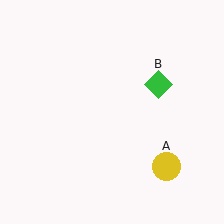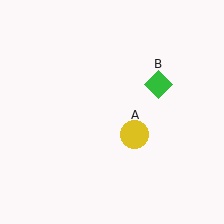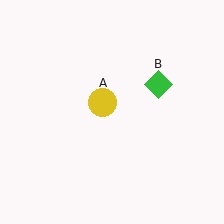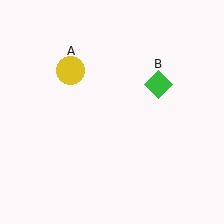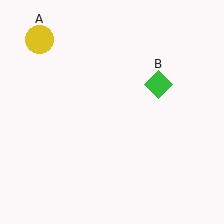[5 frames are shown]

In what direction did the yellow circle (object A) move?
The yellow circle (object A) moved up and to the left.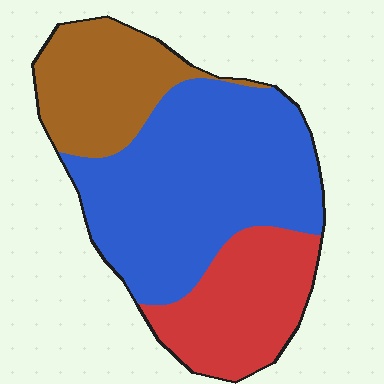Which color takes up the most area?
Blue, at roughly 55%.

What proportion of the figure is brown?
Brown takes up about one quarter (1/4) of the figure.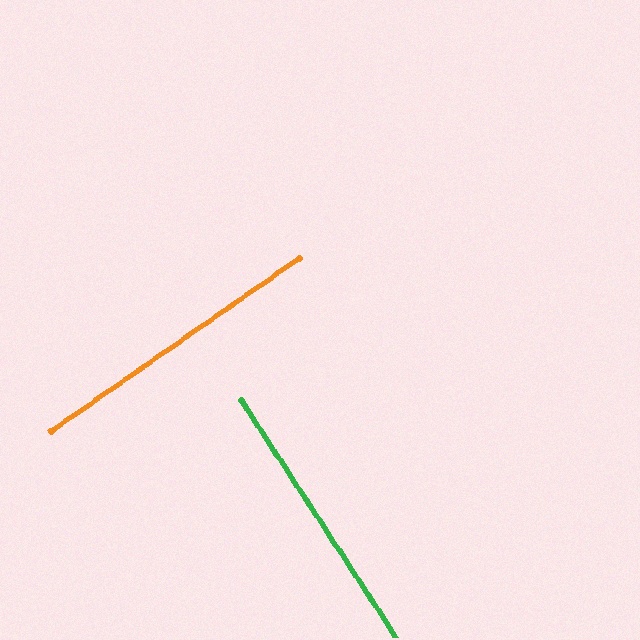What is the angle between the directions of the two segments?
Approximately 88 degrees.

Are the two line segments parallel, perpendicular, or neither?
Perpendicular — they meet at approximately 88°.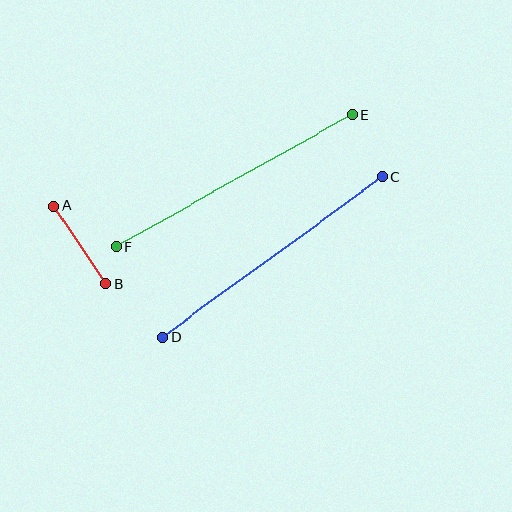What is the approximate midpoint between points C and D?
The midpoint is at approximately (273, 257) pixels.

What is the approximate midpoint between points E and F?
The midpoint is at approximately (234, 181) pixels.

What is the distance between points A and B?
The distance is approximately 94 pixels.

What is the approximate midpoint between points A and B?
The midpoint is at approximately (80, 245) pixels.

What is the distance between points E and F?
The distance is approximately 271 pixels.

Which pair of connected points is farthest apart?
Points C and D are farthest apart.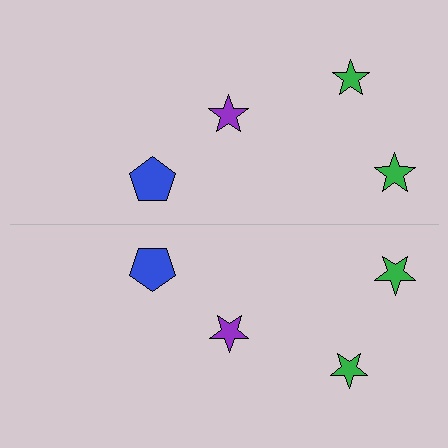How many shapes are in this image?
There are 8 shapes in this image.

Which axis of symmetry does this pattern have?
The pattern has a horizontal axis of symmetry running through the center of the image.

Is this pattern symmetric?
Yes, this pattern has bilateral (reflection) symmetry.